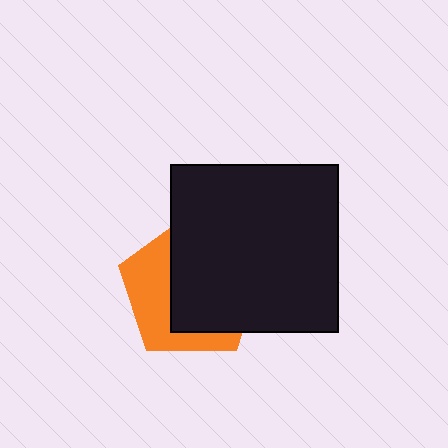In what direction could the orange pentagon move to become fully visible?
The orange pentagon could move left. That would shift it out from behind the black square entirely.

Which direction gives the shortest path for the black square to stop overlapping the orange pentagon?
Moving right gives the shortest separation.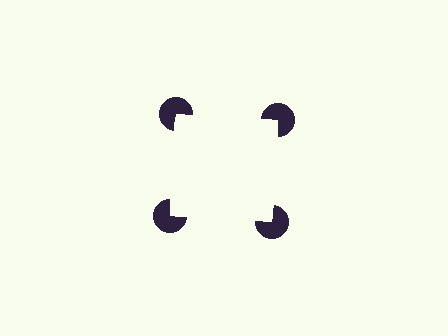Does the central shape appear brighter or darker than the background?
It typically appears slightly brighter than the background, even though no actual brightness change is drawn.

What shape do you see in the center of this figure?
An illusory square — its edges are inferred from the aligned wedge cuts in the pac-man discs, not physically drawn.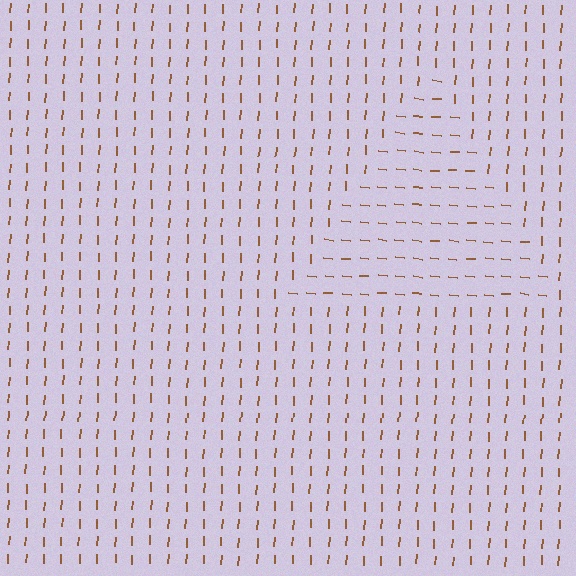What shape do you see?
I see a triangle.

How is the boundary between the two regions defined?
The boundary is defined purely by a change in line orientation (approximately 88 degrees difference). All lines are the same color and thickness.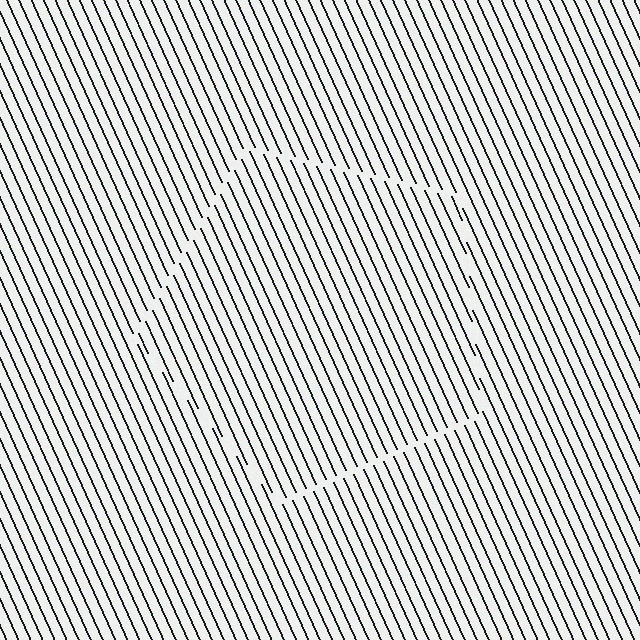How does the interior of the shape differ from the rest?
The interior of the shape contains the same grating, shifted by half a period — the contour is defined by the phase discontinuity where line-ends from the inner and outer gratings abut.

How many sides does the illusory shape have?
5 sides — the line-ends trace a pentagon.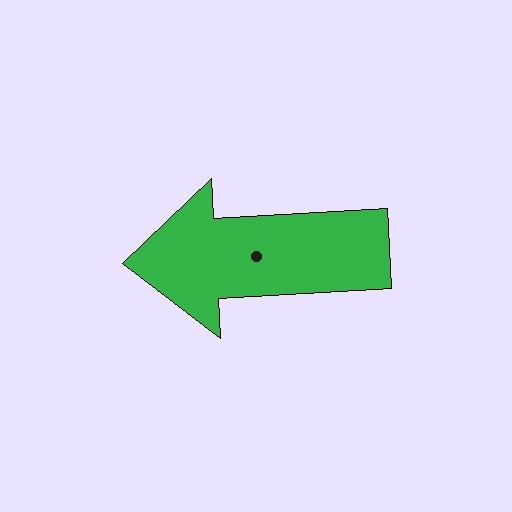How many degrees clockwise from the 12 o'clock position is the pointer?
Approximately 267 degrees.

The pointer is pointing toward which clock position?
Roughly 9 o'clock.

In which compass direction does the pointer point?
West.